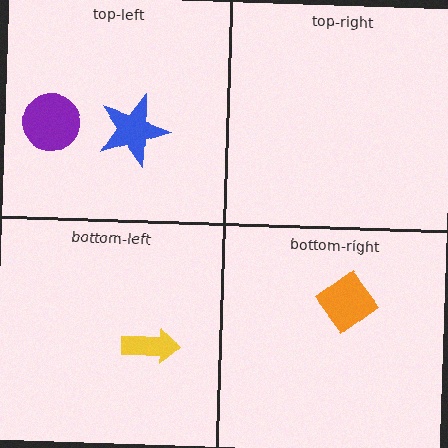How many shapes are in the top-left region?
2.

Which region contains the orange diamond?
The bottom-right region.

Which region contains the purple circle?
The top-left region.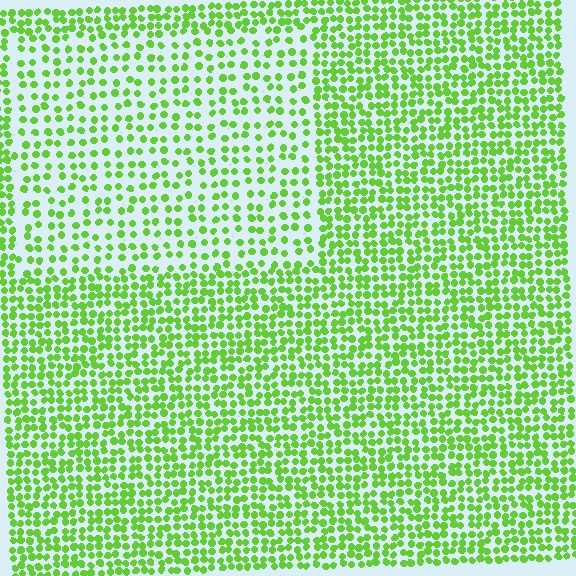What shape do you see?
I see a rectangle.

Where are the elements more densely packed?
The elements are more densely packed outside the rectangle boundary.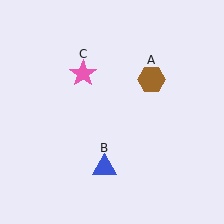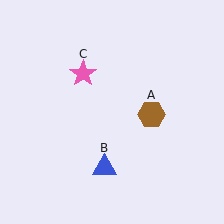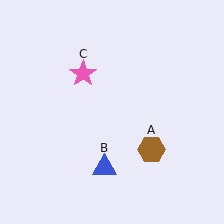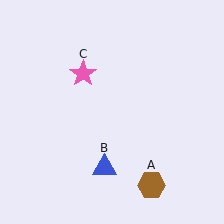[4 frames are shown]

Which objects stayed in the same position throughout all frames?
Blue triangle (object B) and pink star (object C) remained stationary.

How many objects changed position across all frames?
1 object changed position: brown hexagon (object A).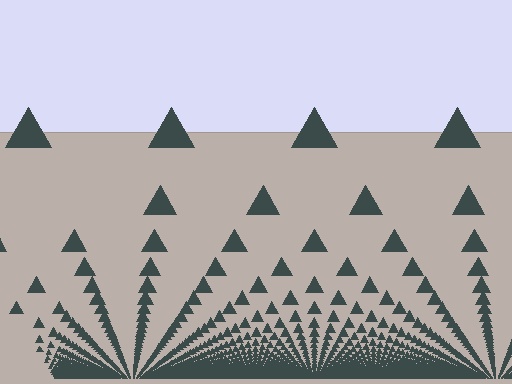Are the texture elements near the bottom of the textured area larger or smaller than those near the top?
Smaller. The gradient is inverted — elements near the bottom are smaller and denser.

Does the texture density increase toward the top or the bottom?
Density increases toward the bottom.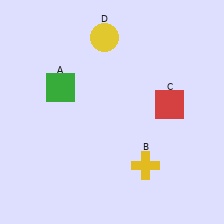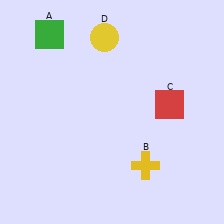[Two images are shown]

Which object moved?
The green square (A) moved up.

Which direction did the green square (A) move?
The green square (A) moved up.